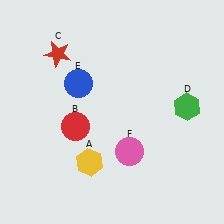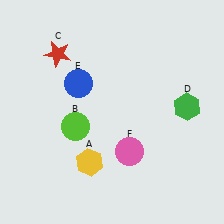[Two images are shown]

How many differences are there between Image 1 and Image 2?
There is 1 difference between the two images.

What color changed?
The circle (B) changed from red in Image 1 to lime in Image 2.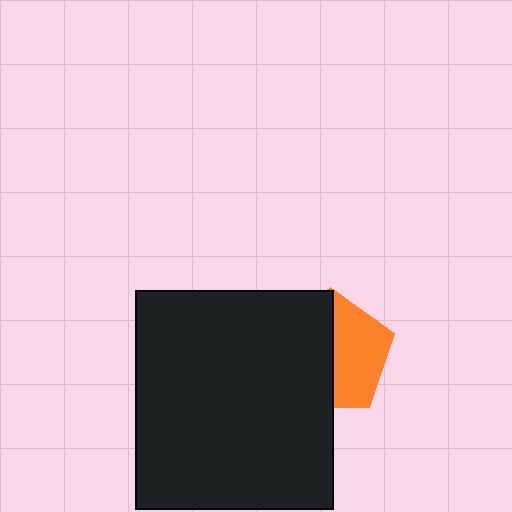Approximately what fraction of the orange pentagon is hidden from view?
Roughly 53% of the orange pentagon is hidden behind the black rectangle.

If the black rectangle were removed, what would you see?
You would see the complete orange pentagon.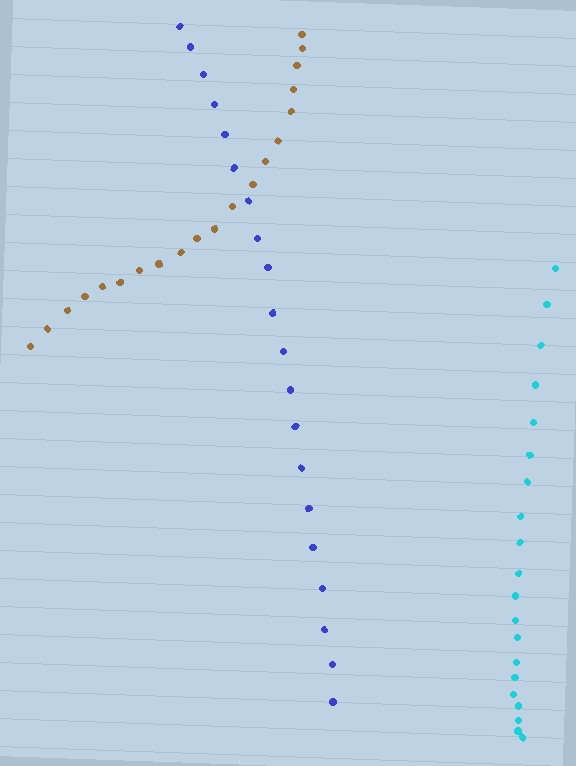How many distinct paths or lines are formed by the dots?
There are 3 distinct paths.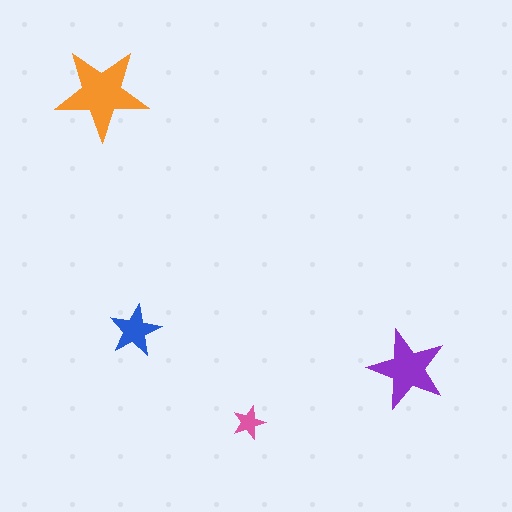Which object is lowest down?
The pink star is bottommost.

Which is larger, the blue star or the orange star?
The orange one.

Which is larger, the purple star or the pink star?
The purple one.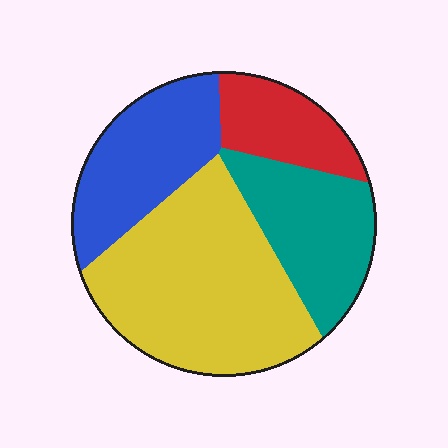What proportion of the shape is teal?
Teal takes up about one fifth (1/5) of the shape.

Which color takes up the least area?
Red, at roughly 15%.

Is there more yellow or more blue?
Yellow.